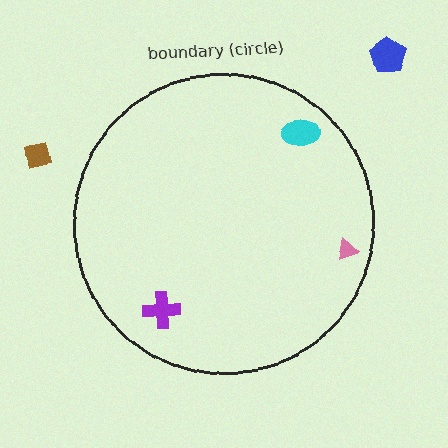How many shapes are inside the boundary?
3 inside, 2 outside.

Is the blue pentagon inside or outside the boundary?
Outside.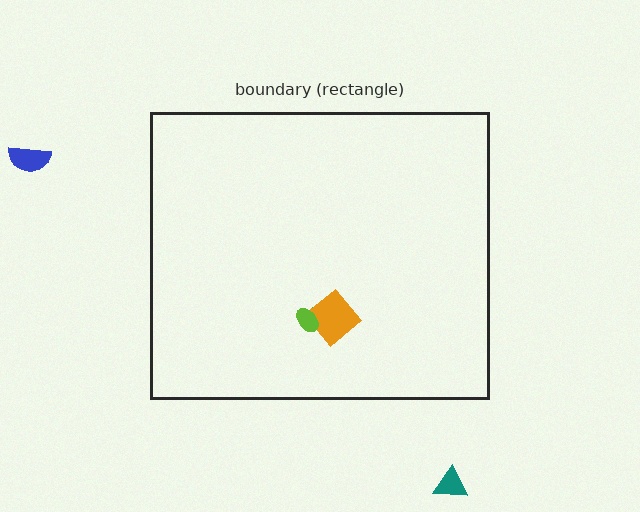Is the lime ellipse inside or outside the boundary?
Inside.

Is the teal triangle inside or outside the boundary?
Outside.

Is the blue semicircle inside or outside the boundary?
Outside.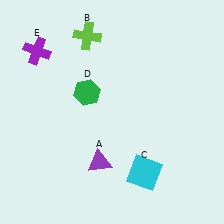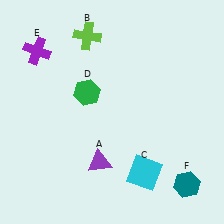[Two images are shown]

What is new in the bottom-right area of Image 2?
A teal hexagon (F) was added in the bottom-right area of Image 2.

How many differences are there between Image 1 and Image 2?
There is 1 difference between the two images.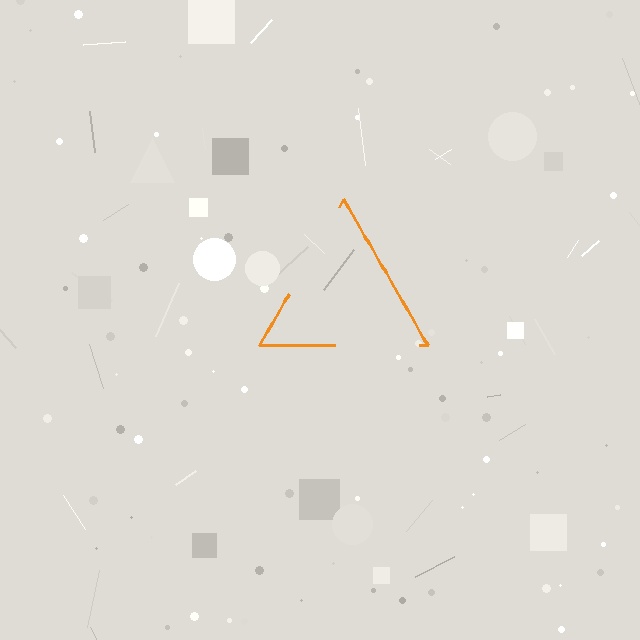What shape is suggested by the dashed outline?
The dashed outline suggests a triangle.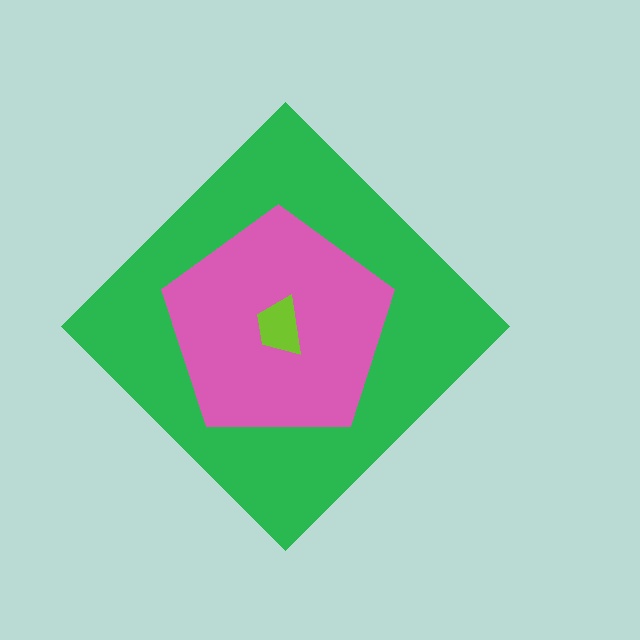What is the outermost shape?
The green diamond.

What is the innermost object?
The lime trapezoid.